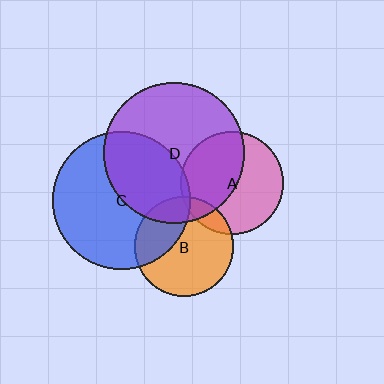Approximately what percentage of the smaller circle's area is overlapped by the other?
Approximately 10%.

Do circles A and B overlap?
Yes.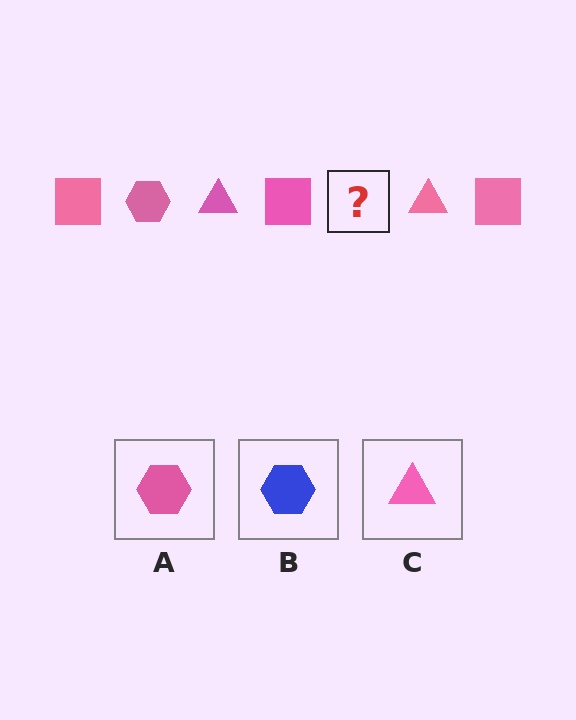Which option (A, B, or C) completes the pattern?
A.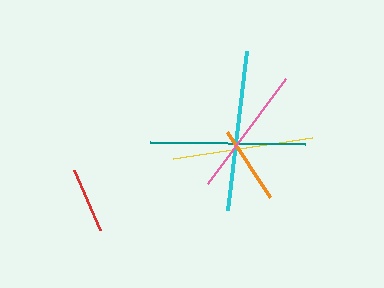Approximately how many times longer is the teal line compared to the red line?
The teal line is approximately 2.4 times the length of the red line.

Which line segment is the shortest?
The red line is the shortest at approximately 65 pixels.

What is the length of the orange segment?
The orange segment is approximately 78 pixels long.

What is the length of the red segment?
The red segment is approximately 65 pixels long.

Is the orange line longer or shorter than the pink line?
The pink line is longer than the orange line.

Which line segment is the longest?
The cyan line is the longest at approximately 160 pixels.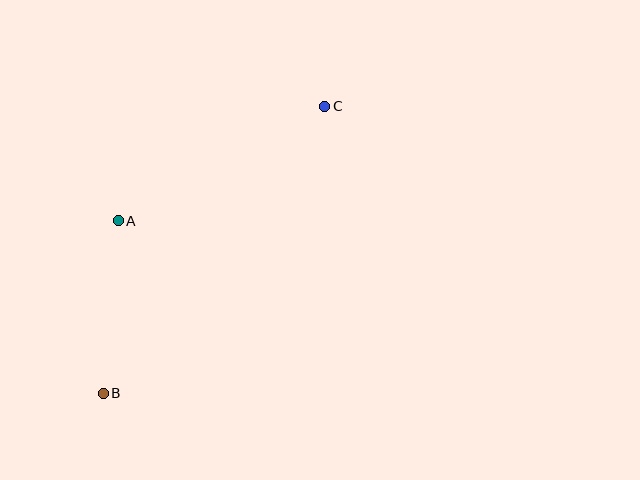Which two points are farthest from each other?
Points B and C are farthest from each other.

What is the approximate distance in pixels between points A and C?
The distance between A and C is approximately 236 pixels.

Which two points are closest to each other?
Points A and B are closest to each other.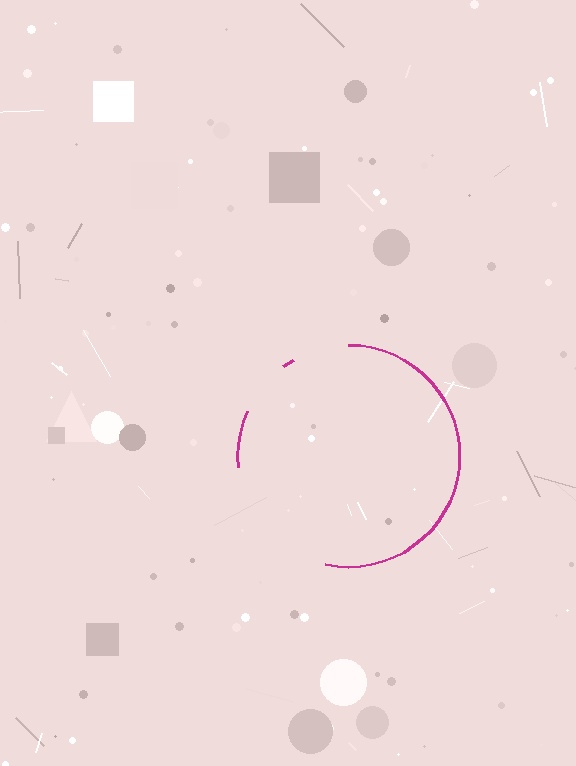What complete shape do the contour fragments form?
The contour fragments form a circle.